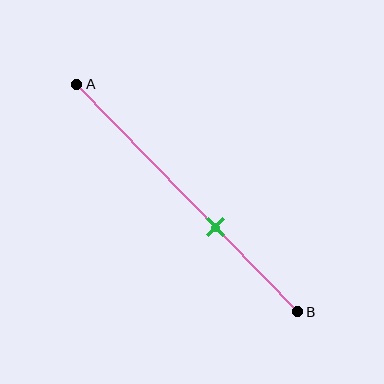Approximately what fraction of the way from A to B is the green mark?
The green mark is approximately 65% of the way from A to B.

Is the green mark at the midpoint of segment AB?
No, the mark is at about 65% from A, not at the 50% midpoint.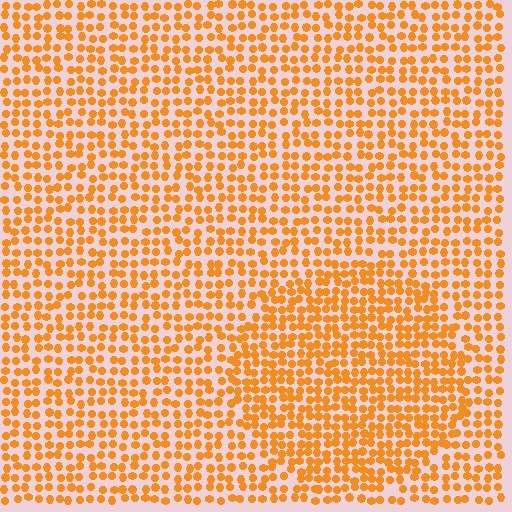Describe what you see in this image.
The image contains small orange elements arranged at two different densities. A circle-shaped region is visible where the elements are more densely packed than the surrounding area.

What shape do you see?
I see a circle.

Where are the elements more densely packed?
The elements are more densely packed inside the circle boundary.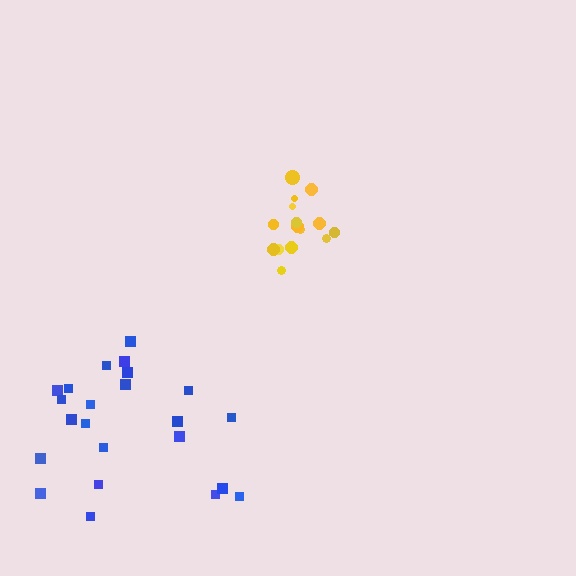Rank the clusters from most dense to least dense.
yellow, blue.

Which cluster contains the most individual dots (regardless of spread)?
Blue (23).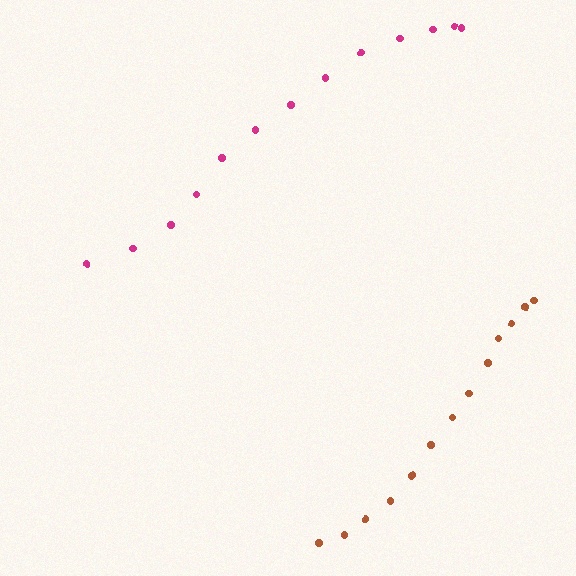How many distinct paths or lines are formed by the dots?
There are 2 distinct paths.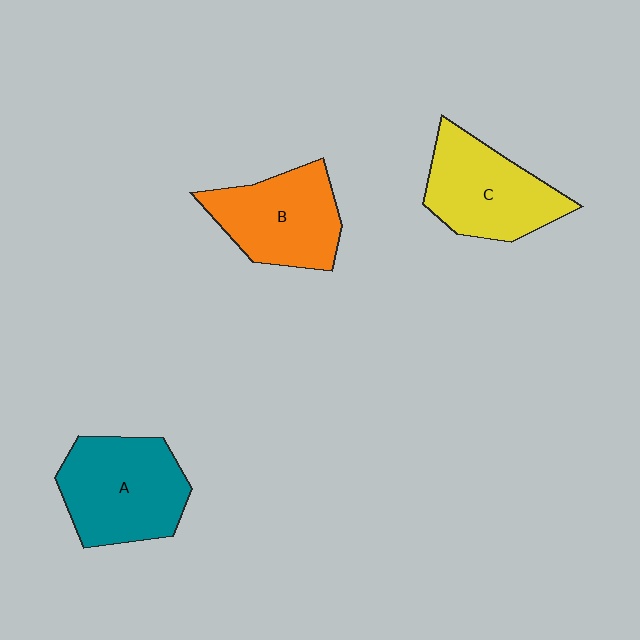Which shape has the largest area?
Shape A (teal).